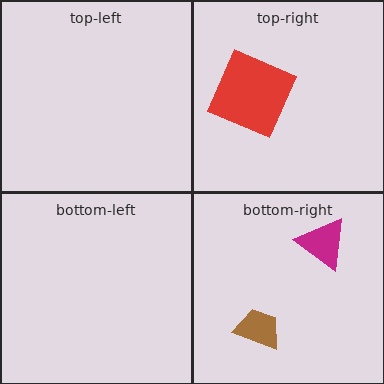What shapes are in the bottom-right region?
The magenta triangle, the brown trapezoid.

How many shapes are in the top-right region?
1.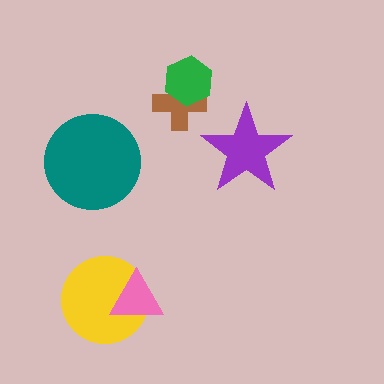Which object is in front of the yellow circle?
The pink triangle is in front of the yellow circle.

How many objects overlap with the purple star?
0 objects overlap with the purple star.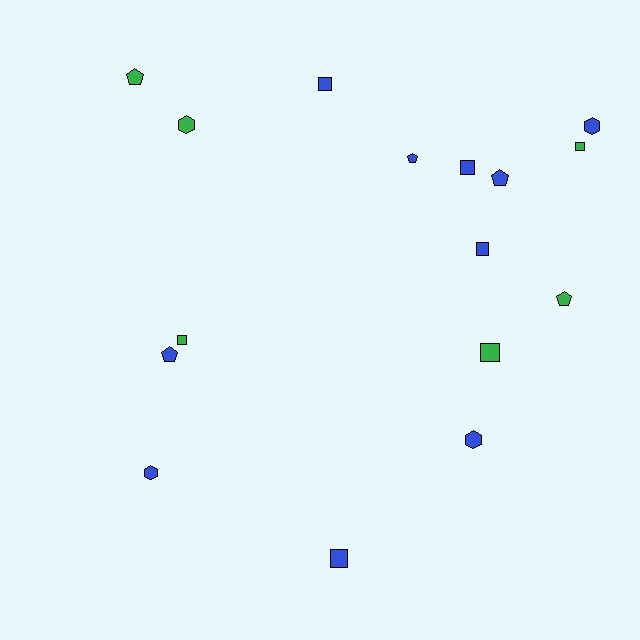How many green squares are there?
There are 3 green squares.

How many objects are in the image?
There are 16 objects.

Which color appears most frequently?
Blue, with 10 objects.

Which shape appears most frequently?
Square, with 7 objects.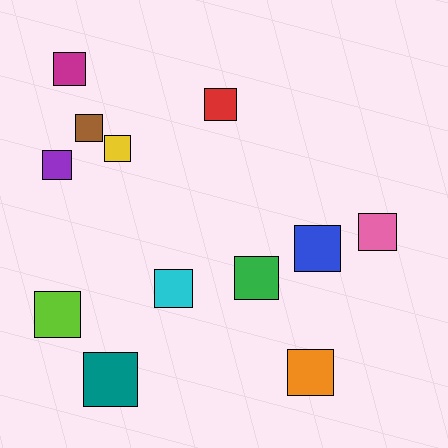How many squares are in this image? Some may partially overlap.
There are 12 squares.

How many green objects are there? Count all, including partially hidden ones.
There is 1 green object.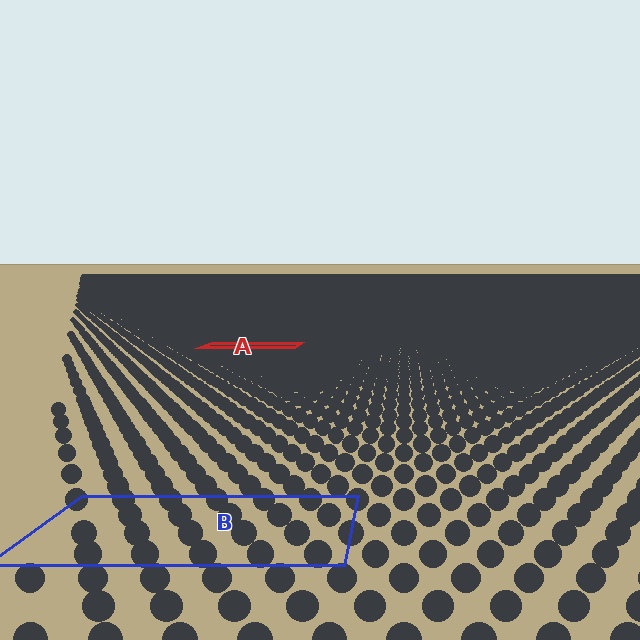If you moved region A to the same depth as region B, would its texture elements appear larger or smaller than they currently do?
They would appear larger. At a closer depth, the same texture elements are projected at a bigger on-screen size.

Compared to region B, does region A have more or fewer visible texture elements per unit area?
Region A has more texture elements per unit area — they are packed more densely because it is farther away.